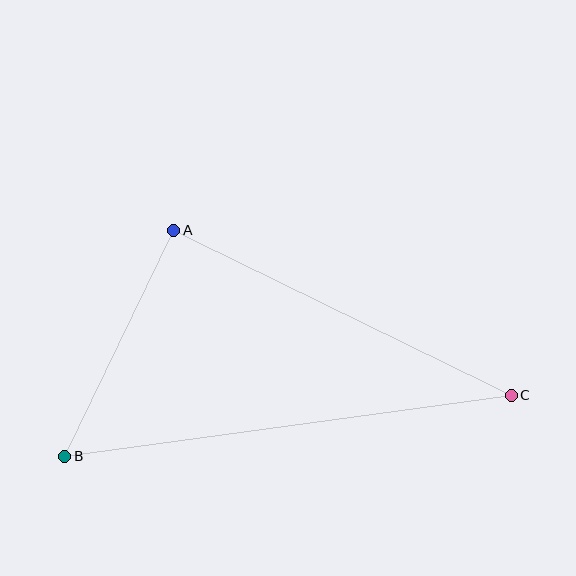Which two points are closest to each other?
Points A and B are closest to each other.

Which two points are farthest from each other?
Points B and C are farthest from each other.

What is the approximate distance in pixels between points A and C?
The distance between A and C is approximately 376 pixels.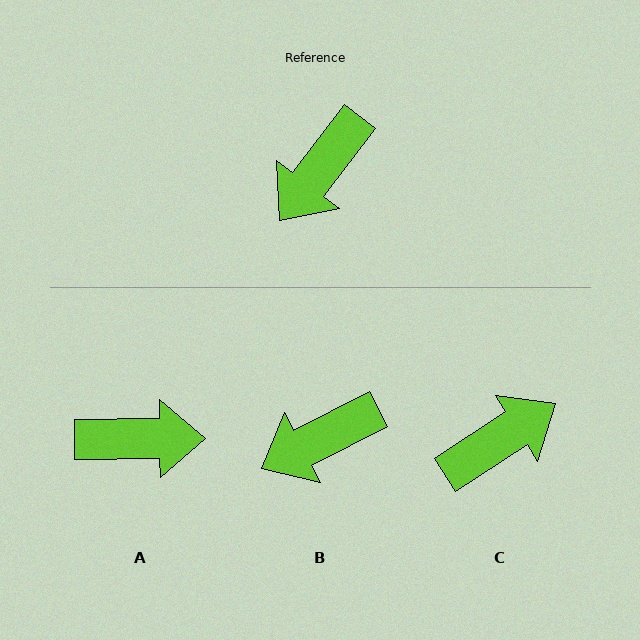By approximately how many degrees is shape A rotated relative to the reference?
Approximately 128 degrees counter-clockwise.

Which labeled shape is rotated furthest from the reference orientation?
C, about 161 degrees away.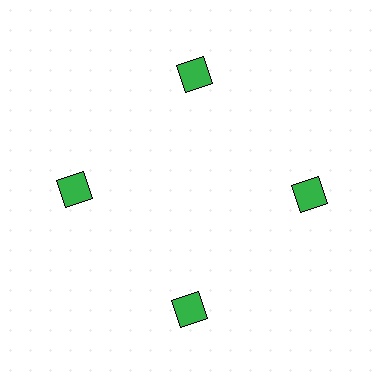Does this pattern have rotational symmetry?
Yes, this pattern has 4-fold rotational symmetry. It looks the same after rotating 90 degrees around the center.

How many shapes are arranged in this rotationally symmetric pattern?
There are 4 shapes, arranged in 4 groups of 1.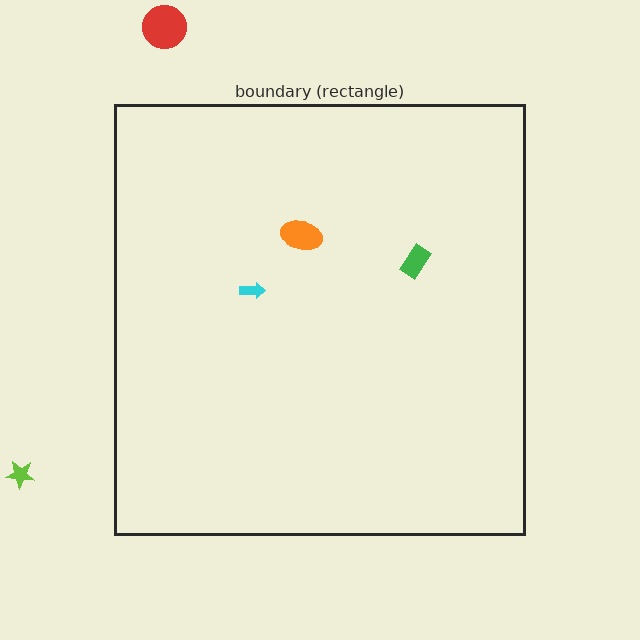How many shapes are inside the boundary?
3 inside, 2 outside.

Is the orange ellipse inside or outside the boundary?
Inside.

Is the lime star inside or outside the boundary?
Outside.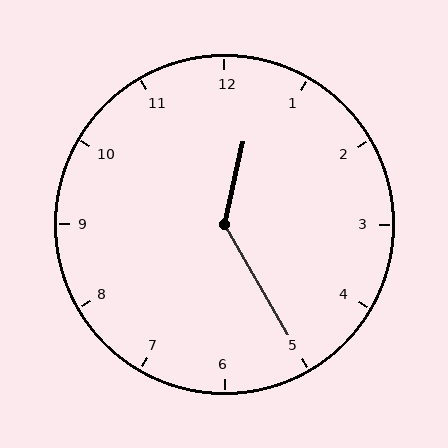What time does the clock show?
12:25.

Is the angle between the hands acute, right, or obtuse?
It is obtuse.